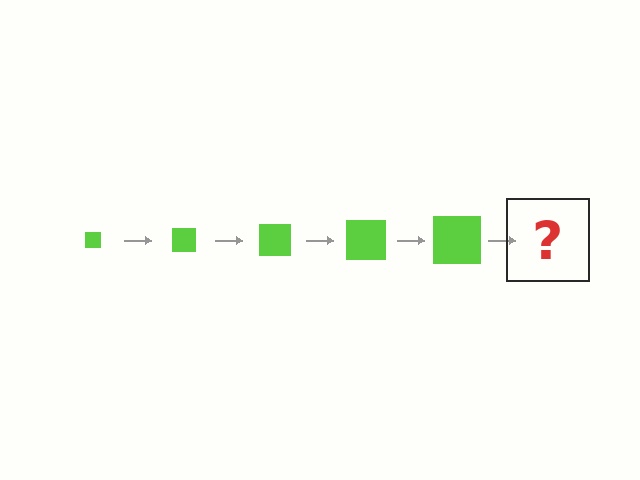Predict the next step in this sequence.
The next step is a lime square, larger than the previous one.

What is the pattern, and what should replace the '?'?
The pattern is that the square gets progressively larger each step. The '?' should be a lime square, larger than the previous one.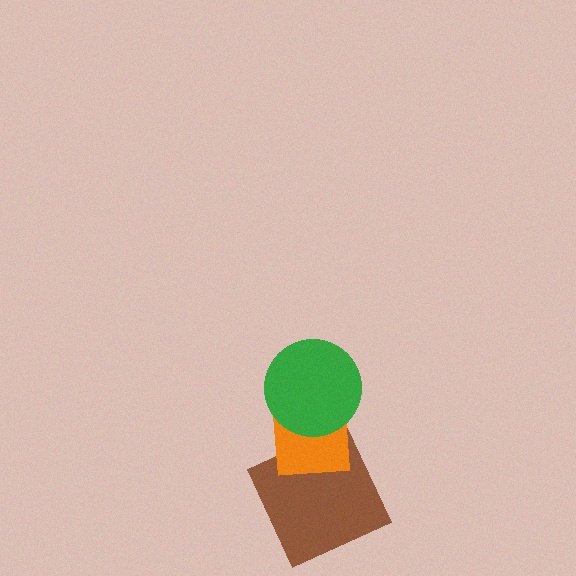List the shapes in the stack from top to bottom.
From top to bottom: the green circle, the orange square, the brown square.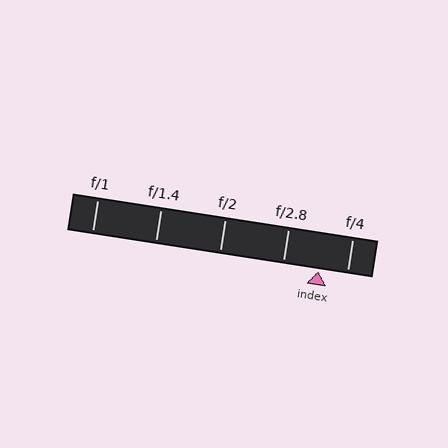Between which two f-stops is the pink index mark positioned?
The index mark is between f/2.8 and f/4.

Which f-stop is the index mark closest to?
The index mark is closest to f/4.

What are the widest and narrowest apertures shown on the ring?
The widest aperture shown is f/1 and the narrowest is f/4.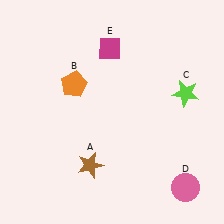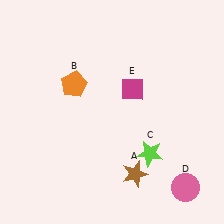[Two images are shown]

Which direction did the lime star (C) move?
The lime star (C) moved down.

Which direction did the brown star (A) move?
The brown star (A) moved right.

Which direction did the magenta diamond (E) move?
The magenta diamond (E) moved down.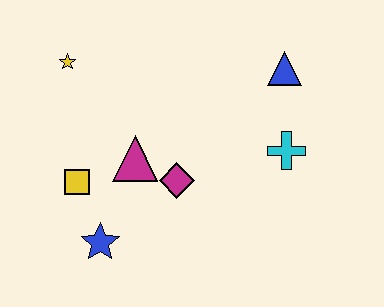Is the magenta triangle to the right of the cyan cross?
No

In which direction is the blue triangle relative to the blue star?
The blue triangle is to the right of the blue star.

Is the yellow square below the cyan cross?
Yes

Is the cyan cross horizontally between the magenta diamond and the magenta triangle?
No